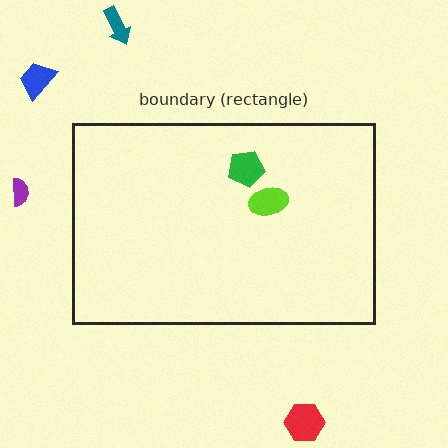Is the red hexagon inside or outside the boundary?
Outside.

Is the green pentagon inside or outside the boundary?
Inside.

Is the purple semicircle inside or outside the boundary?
Outside.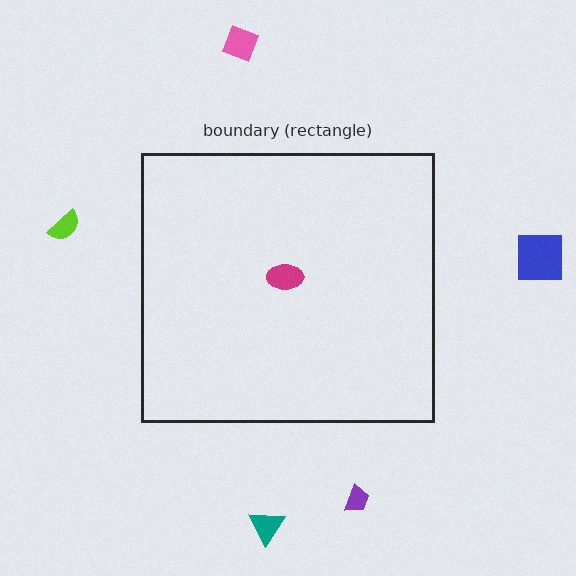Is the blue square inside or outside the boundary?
Outside.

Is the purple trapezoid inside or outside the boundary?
Outside.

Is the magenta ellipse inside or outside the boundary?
Inside.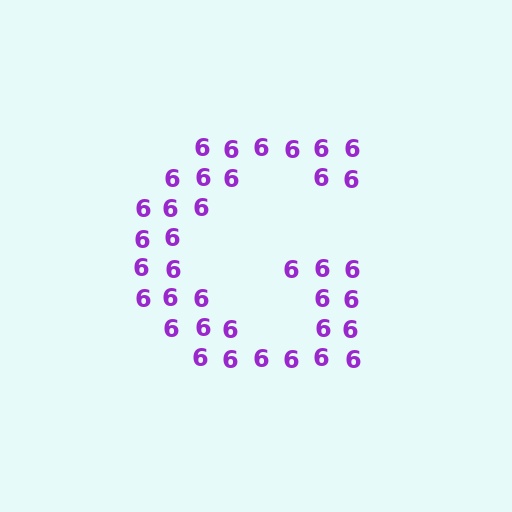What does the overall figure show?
The overall figure shows the letter G.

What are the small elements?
The small elements are digit 6's.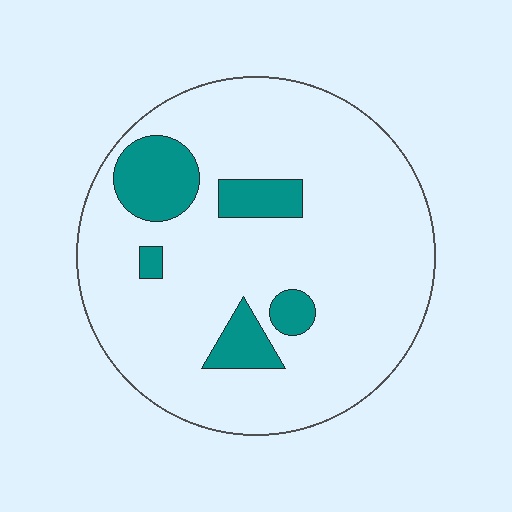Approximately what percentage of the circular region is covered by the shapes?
Approximately 15%.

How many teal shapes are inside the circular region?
5.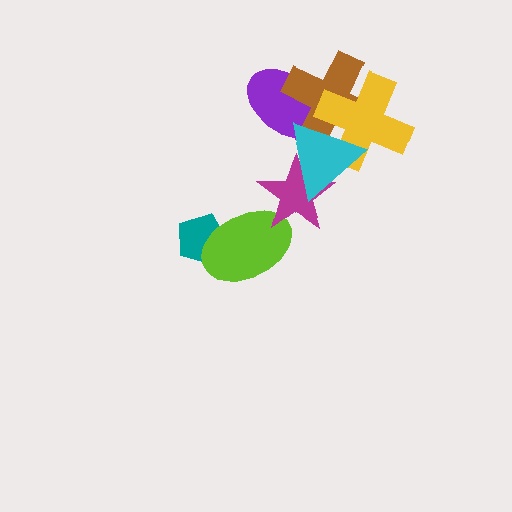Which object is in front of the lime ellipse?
The magenta star is in front of the lime ellipse.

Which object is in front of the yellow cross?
The cyan triangle is in front of the yellow cross.